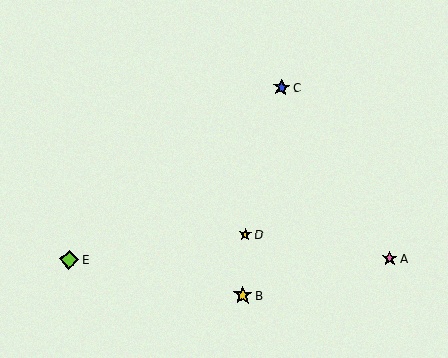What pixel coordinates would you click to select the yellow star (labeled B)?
Click at (243, 295) to select the yellow star B.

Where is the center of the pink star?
The center of the pink star is at (390, 258).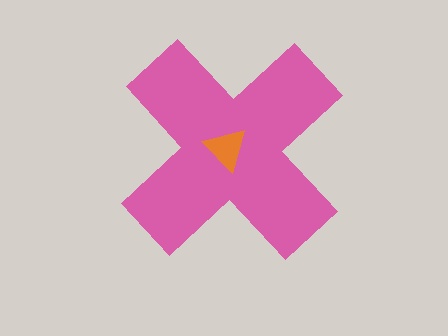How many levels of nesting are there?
2.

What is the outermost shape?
The pink cross.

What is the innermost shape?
The orange triangle.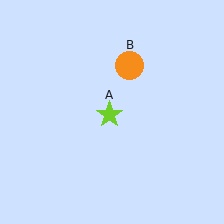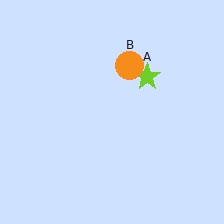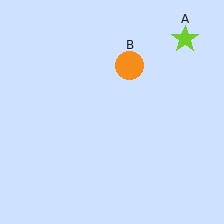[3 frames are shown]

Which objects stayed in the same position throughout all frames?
Orange circle (object B) remained stationary.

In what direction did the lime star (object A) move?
The lime star (object A) moved up and to the right.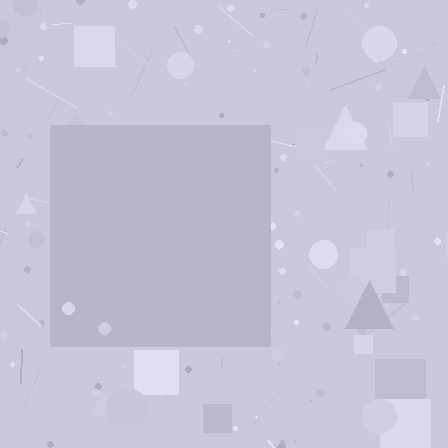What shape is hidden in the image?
A square is hidden in the image.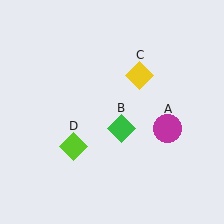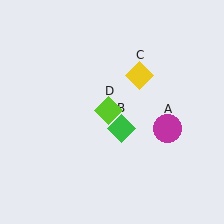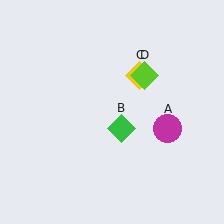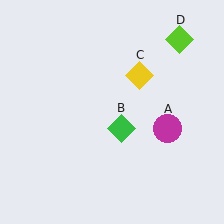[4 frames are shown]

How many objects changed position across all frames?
1 object changed position: lime diamond (object D).